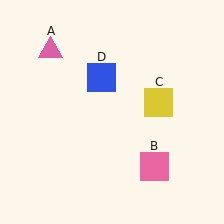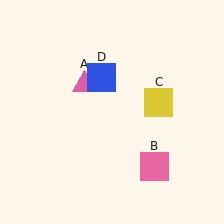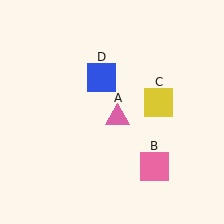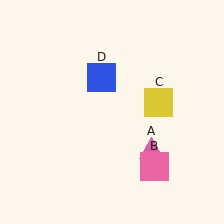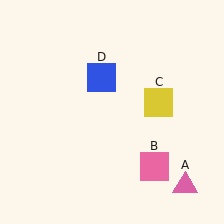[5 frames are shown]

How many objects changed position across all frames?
1 object changed position: pink triangle (object A).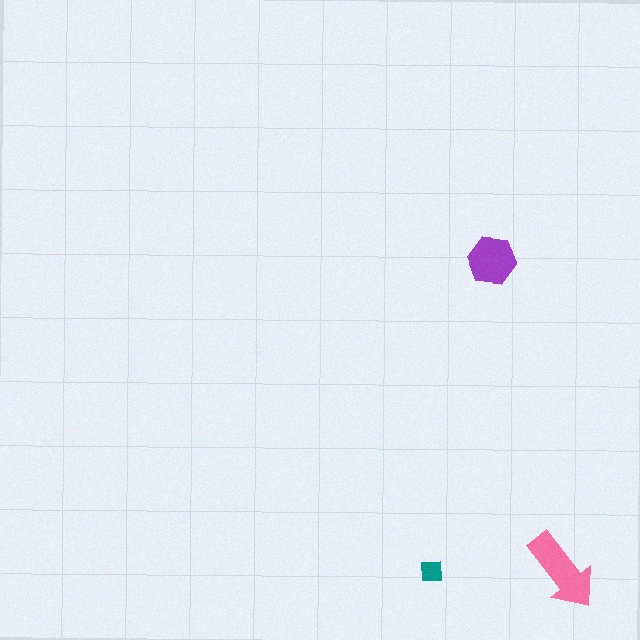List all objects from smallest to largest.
The teal square, the purple hexagon, the pink arrow.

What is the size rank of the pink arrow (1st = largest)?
1st.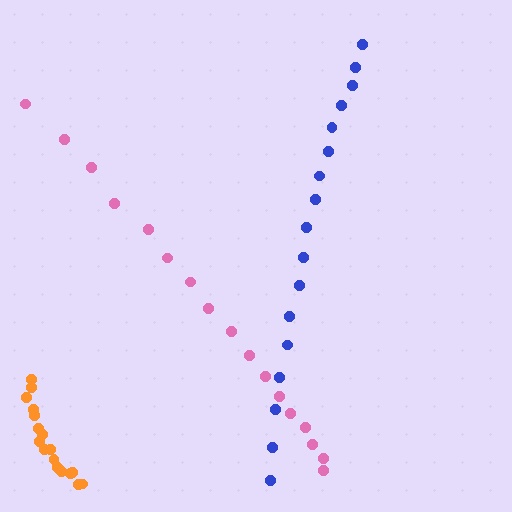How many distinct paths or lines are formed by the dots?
There are 3 distinct paths.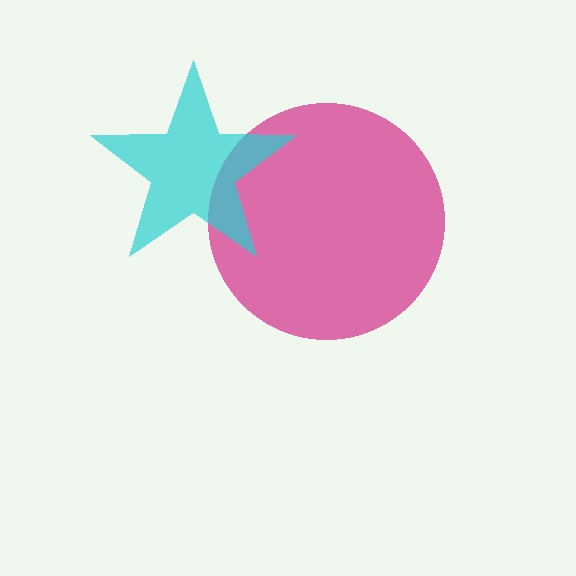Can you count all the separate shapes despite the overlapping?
Yes, there are 2 separate shapes.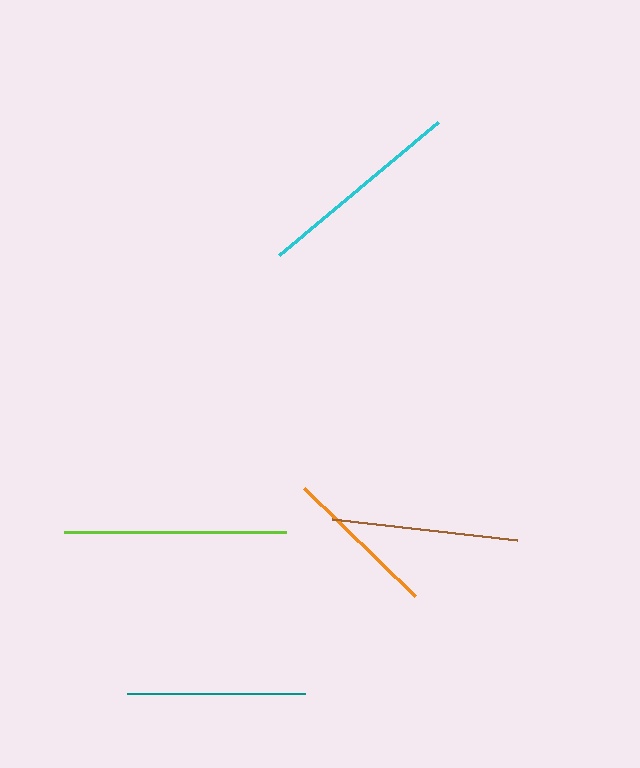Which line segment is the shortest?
The orange line is the shortest at approximately 155 pixels.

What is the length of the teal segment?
The teal segment is approximately 178 pixels long.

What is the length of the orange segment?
The orange segment is approximately 155 pixels long.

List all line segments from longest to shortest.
From longest to shortest: lime, cyan, brown, teal, orange.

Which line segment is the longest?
The lime line is the longest at approximately 222 pixels.